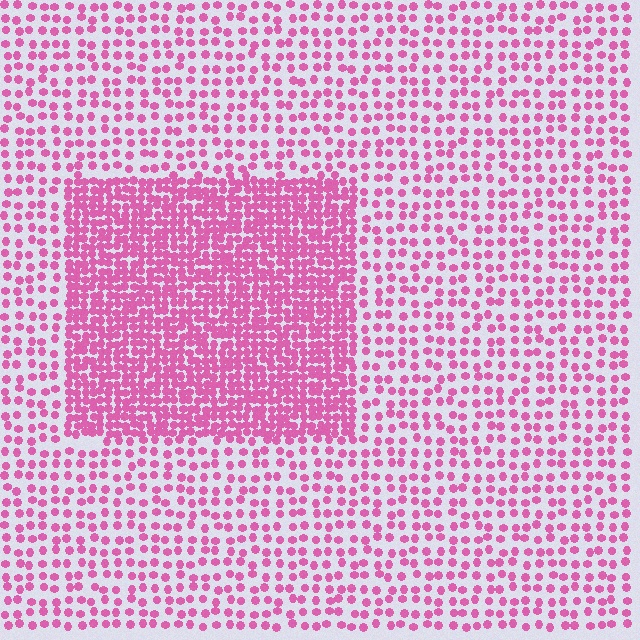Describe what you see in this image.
The image contains small pink elements arranged at two different densities. A rectangle-shaped region is visible where the elements are more densely packed than the surrounding area.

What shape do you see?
I see a rectangle.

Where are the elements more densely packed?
The elements are more densely packed inside the rectangle boundary.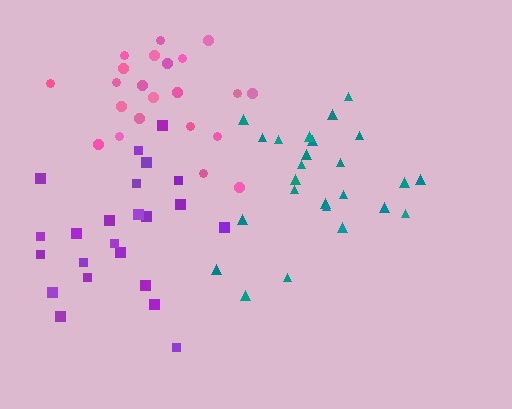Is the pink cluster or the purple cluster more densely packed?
Pink.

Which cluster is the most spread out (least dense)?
Purple.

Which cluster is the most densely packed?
Pink.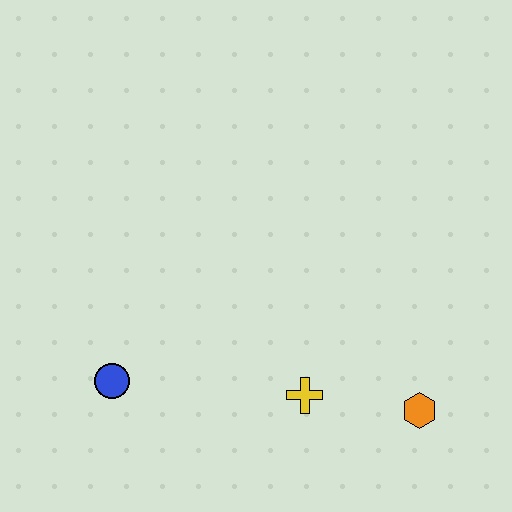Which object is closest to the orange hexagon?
The yellow cross is closest to the orange hexagon.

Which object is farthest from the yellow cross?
The blue circle is farthest from the yellow cross.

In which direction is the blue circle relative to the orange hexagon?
The blue circle is to the left of the orange hexagon.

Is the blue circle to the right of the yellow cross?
No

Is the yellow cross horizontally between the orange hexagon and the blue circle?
Yes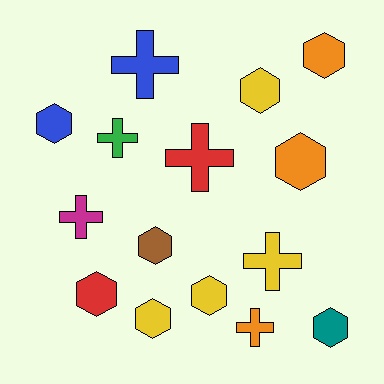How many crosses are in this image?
There are 6 crosses.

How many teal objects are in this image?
There is 1 teal object.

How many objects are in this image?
There are 15 objects.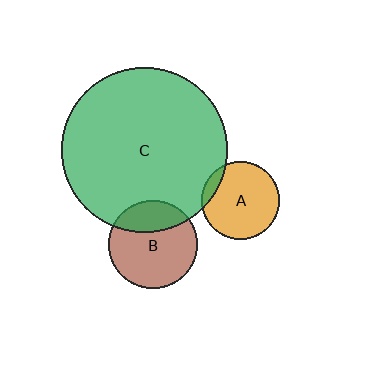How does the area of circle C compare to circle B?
Approximately 3.5 times.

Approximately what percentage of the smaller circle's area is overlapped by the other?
Approximately 30%.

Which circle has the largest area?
Circle C (green).